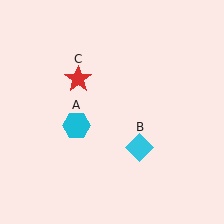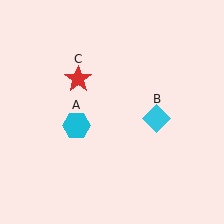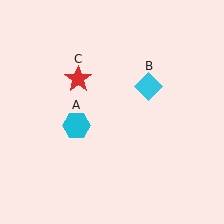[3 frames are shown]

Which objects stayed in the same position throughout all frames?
Cyan hexagon (object A) and red star (object C) remained stationary.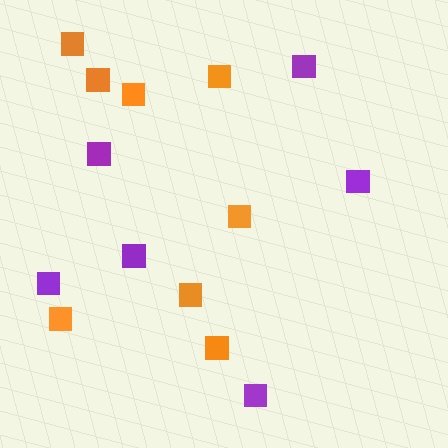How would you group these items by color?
There are 2 groups: one group of orange squares (8) and one group of purple squares (6).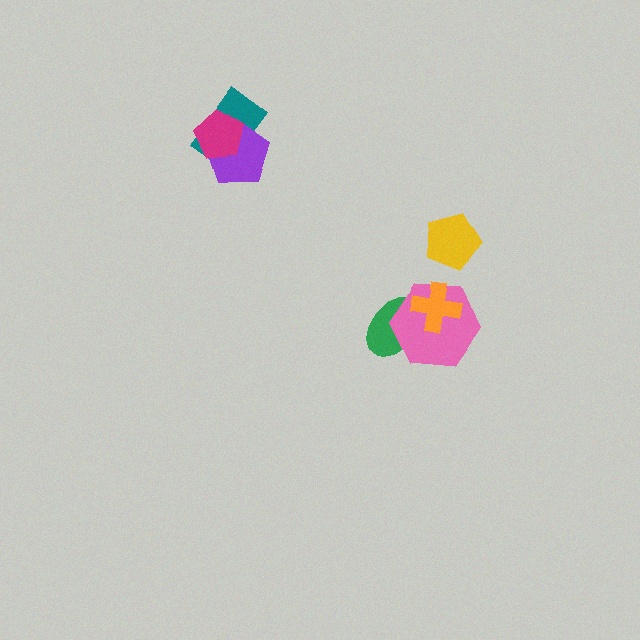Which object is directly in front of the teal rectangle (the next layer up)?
The purple pentagon is directly in front of the teal rectangle.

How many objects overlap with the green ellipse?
2 objects overlap with the green ellipse.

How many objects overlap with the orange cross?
2 objects overlap with the orange cross.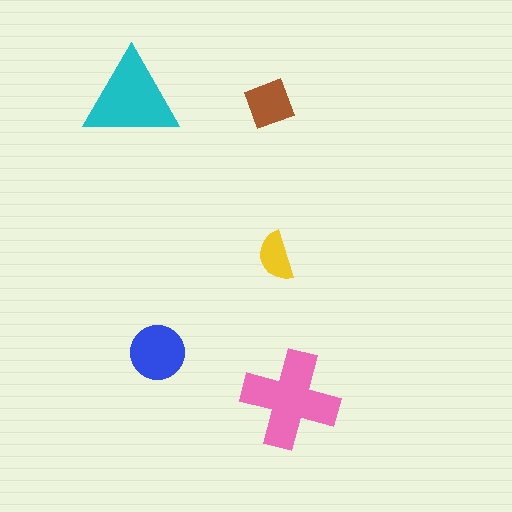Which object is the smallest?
The yellow semicircle.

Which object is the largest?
The pink cross.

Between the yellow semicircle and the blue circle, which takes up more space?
The blue circle.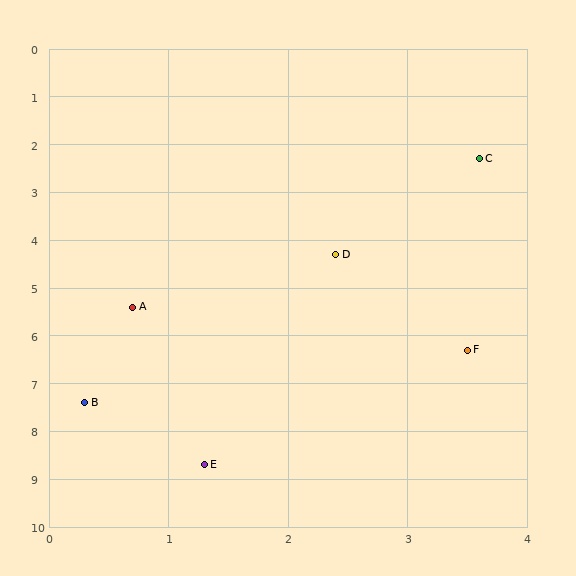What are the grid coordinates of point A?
Point A is at approximately (0.7, 5.4).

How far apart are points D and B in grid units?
Points D and B are about 3.7 grid units apart.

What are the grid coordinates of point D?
Point D is at approximately (2.4, 4.3).